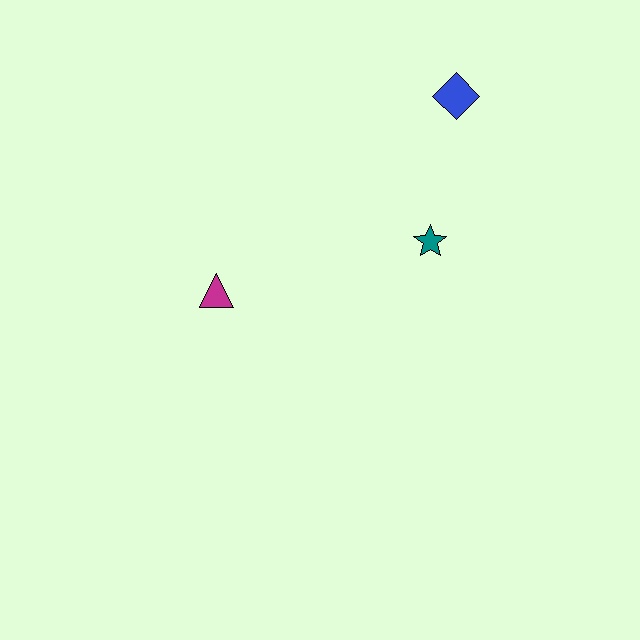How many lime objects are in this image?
There are no lime objects.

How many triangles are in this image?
There is 1 triangle.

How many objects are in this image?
There are 3 objects.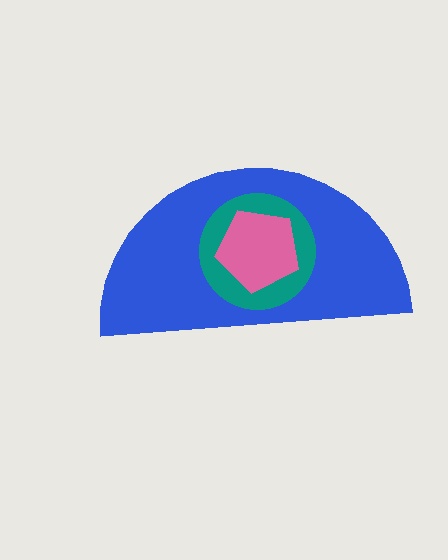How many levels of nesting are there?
3.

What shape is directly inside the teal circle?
The pink pentagon.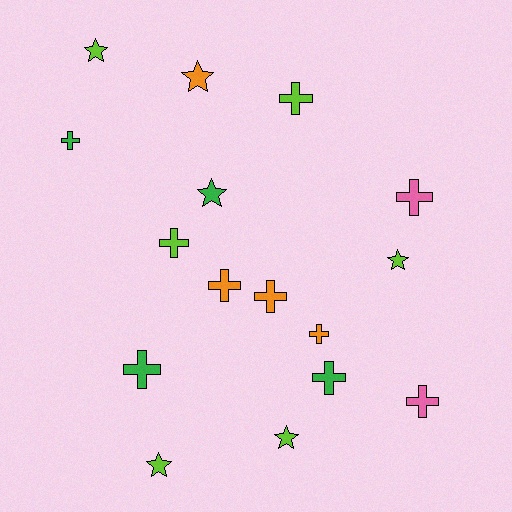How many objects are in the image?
There are 16 objects.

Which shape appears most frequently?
Cross, with 10 objects.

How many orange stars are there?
There is 1 orange star.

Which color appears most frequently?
Lime, with 6 objects.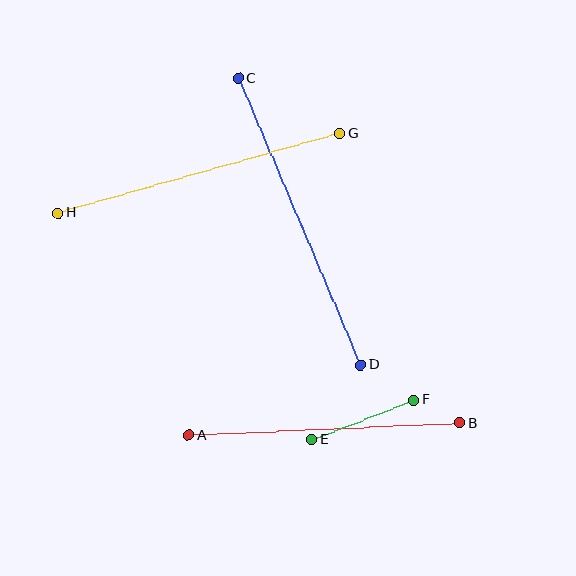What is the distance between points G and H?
The distance is approximately 292 pixels.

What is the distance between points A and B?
The distance is approximately 271 pixels.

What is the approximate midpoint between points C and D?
The midpoint is at approximately (299, 222) pixels.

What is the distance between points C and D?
The distance is approximately 311 pixels.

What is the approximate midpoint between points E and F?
The midpoint is at approximately (363, 420) pixels.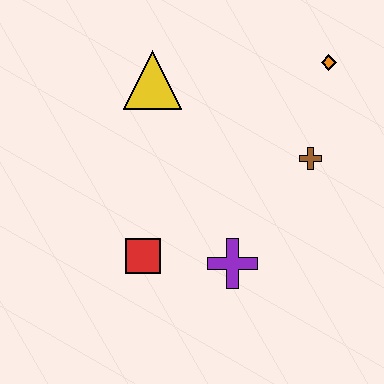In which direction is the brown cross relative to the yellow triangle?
The brown cross is to the right of the yellow triangle.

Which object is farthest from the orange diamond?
The red square is farthest from the orange diamond.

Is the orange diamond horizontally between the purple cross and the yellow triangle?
No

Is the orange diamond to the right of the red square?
Yes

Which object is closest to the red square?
The purple cross is closest to the red square.